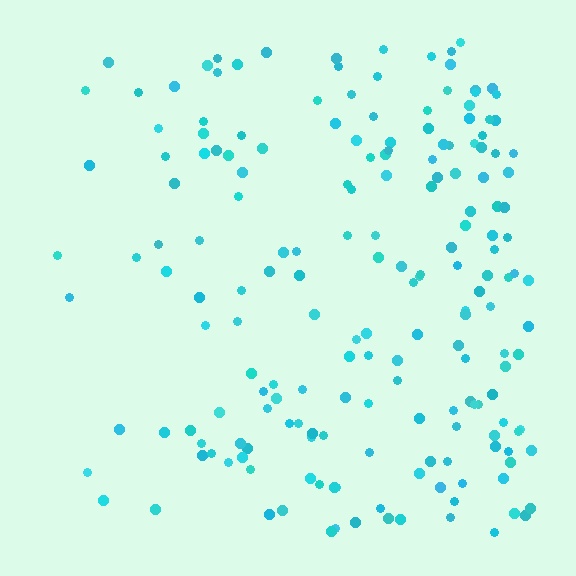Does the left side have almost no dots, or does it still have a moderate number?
Still a moderate number, just noticeably fewer than the right.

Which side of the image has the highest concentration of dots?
The right.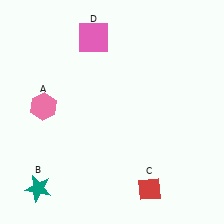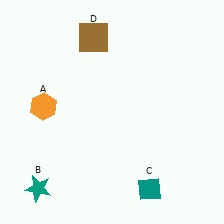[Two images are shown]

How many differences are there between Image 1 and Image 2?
There are 3 differences between the two images.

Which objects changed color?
A changed from pink to orange. C changed from red to teal. D changed from pink to brown.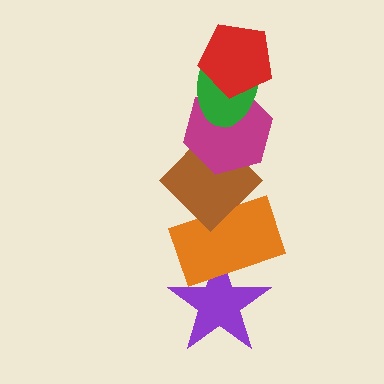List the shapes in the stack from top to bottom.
From top to bottom: the red pentagon, the green ellipse, the magenta hexagon, the brown diamond, the orange rectangle, the purple star.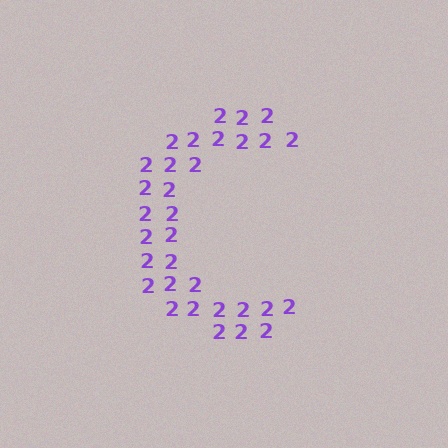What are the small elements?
The small elements are digit 2's.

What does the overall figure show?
The overall figure shows the letter C.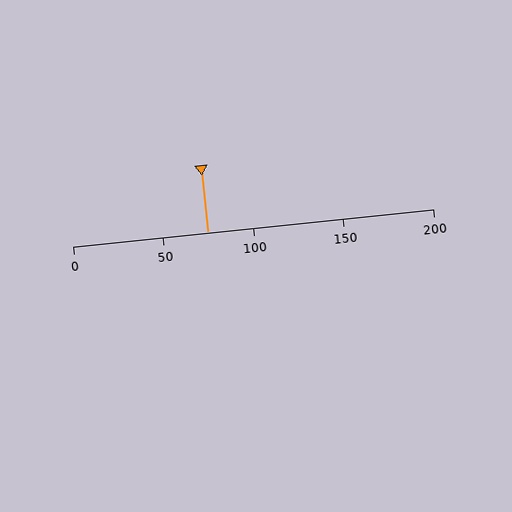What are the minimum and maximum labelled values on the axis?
The axis runs from 0 to 200.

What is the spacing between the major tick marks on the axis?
The major ticks are spaced 50 apart.